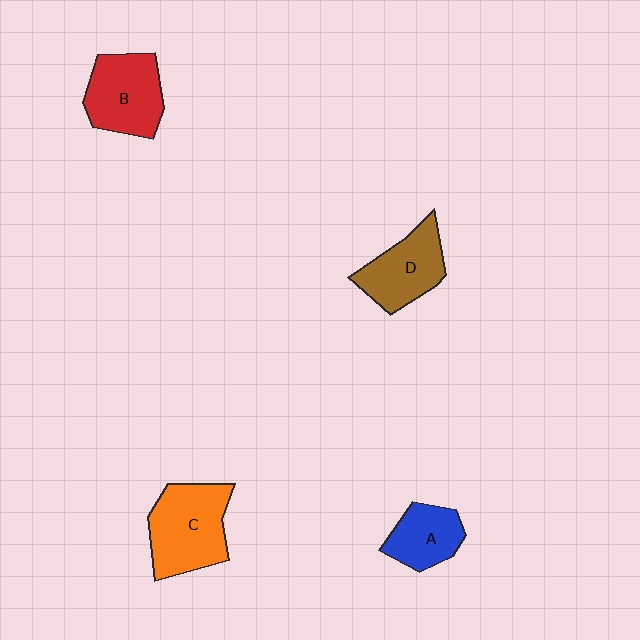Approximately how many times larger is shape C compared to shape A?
Approximately 1.7 times.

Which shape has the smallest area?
Shape A (blue).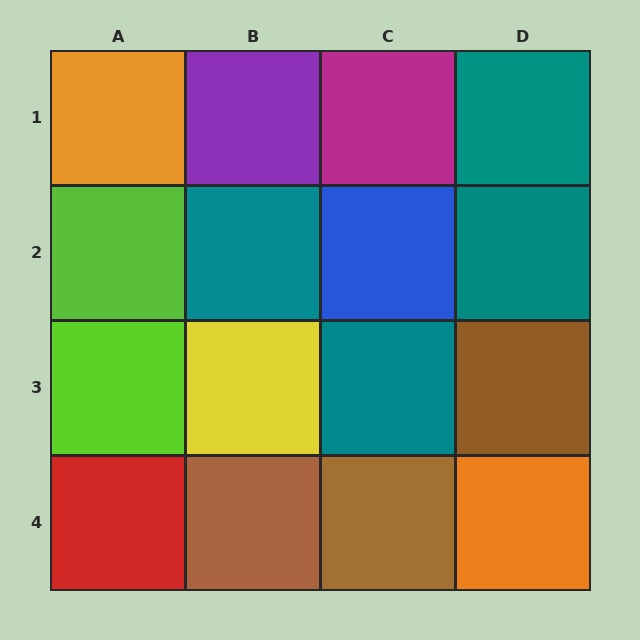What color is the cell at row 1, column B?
Purple.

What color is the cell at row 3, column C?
Teal.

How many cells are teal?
4 cells are teal.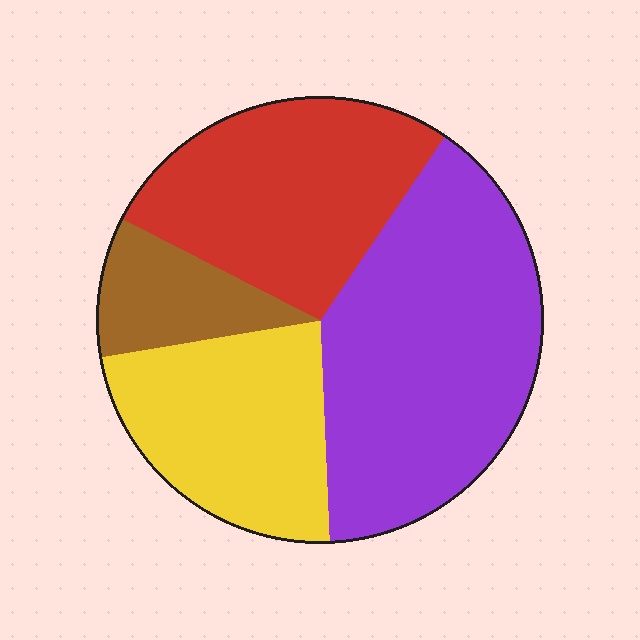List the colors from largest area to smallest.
From largest to smallest: purple, red, yellow, brown.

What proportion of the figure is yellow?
Yellow covers about 25% of the figure.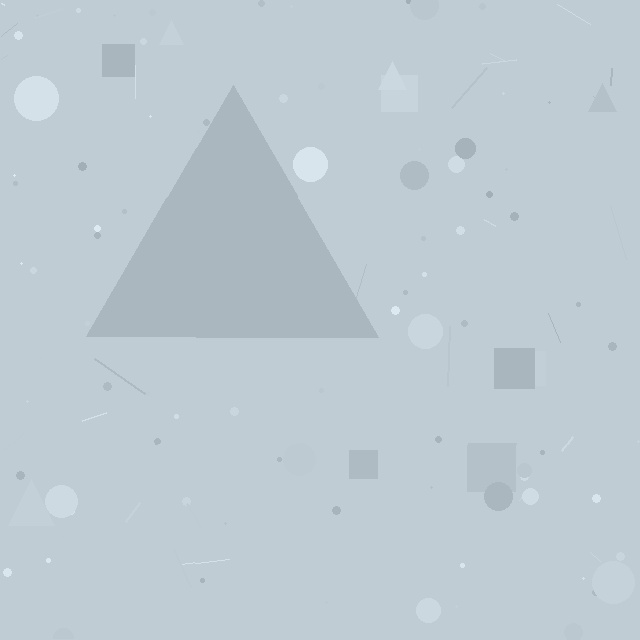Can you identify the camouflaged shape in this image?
The camouflaged shape is a triangle.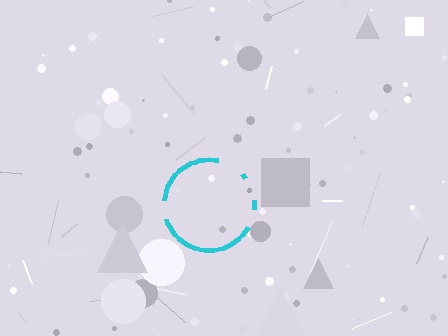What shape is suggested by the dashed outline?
The dashed outline suggests a circle.